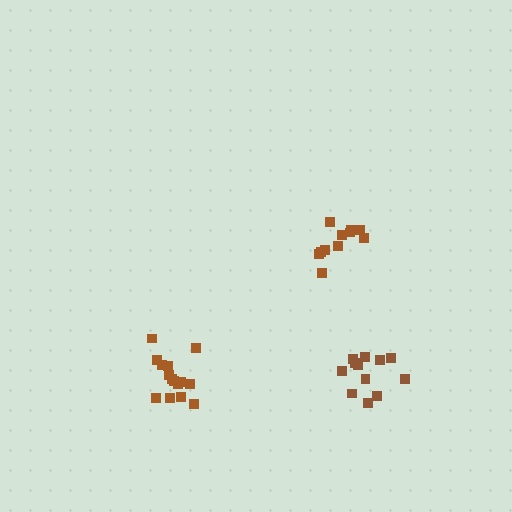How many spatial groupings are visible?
There are 3 spatial groupings.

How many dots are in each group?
Group 1: 11 dots, Group 2: 12 dots, Group 3: 15 dots (38 total).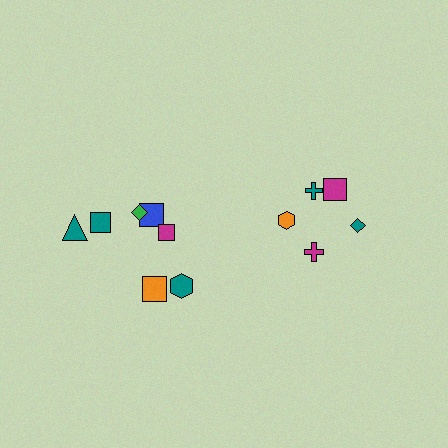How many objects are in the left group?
There are 7 objects.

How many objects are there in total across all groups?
There are 12 objects.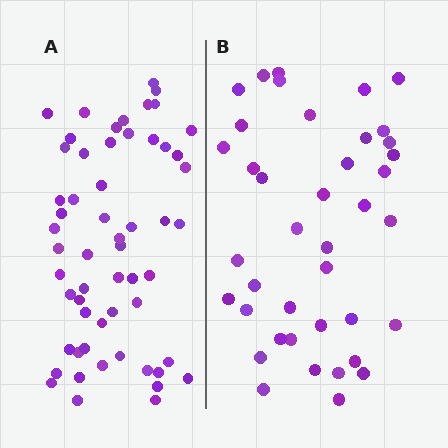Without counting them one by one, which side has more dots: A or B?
Region A (the left region) has more dots.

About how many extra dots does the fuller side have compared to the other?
Region A has approximately 15 more dots than region B.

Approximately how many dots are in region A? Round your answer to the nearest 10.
About 60 dots. (The exact count is 57, which rounds to 60.)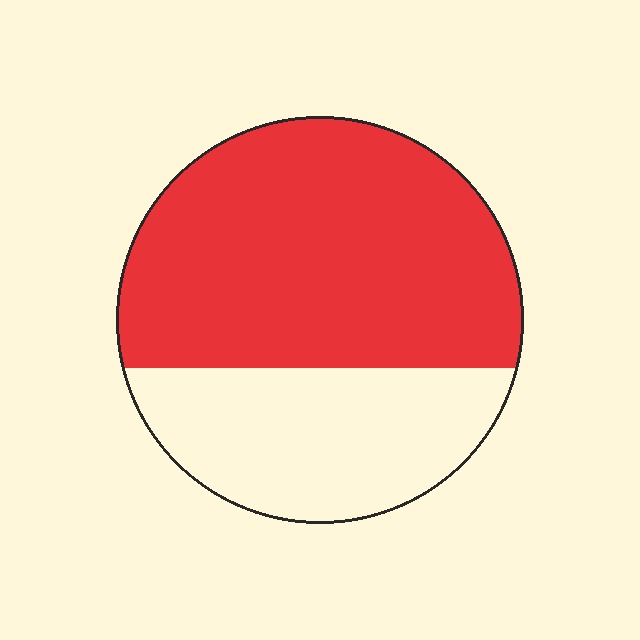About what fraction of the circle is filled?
About two thirds (2/3).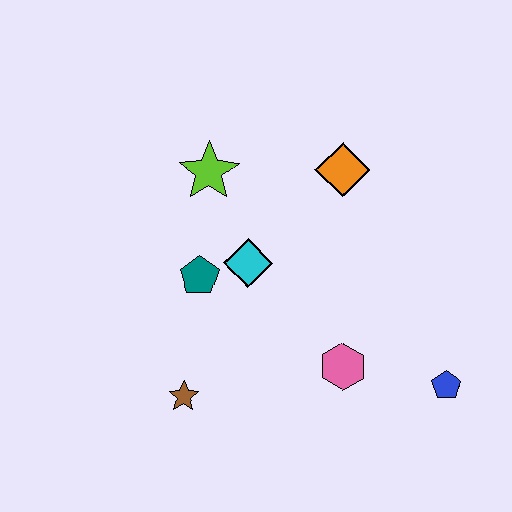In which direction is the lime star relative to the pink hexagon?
The lime star is above the pink hexagon.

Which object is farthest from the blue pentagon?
The lime star is farthest from the blue pentagon.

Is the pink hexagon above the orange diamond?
No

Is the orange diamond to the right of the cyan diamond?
Yes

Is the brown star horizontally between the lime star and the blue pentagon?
No